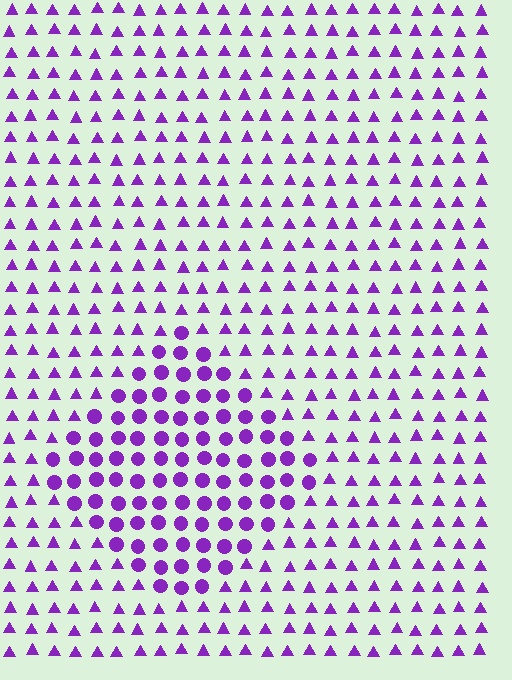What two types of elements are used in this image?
The image uses circles inside the diamond region and triangles outside it.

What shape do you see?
I see a diamond.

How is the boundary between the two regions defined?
The boundary is defined by a change in element shape: circles inside vs. triangles outside. All elements share the same color and spacing.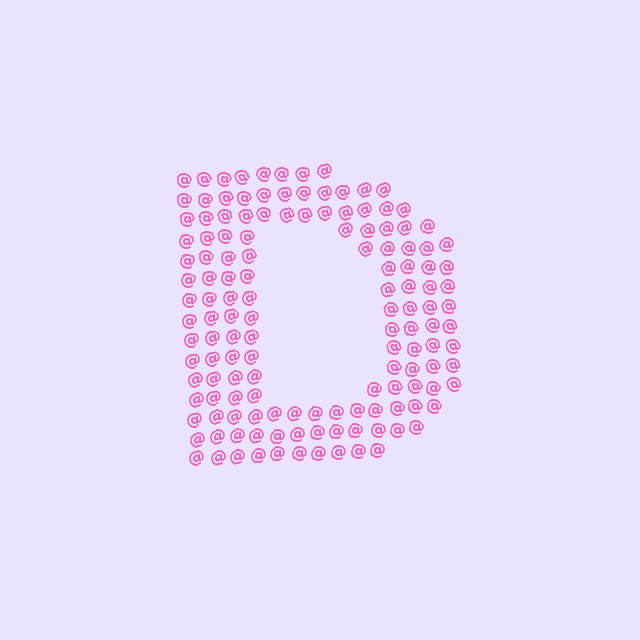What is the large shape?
The large shape is the letter D.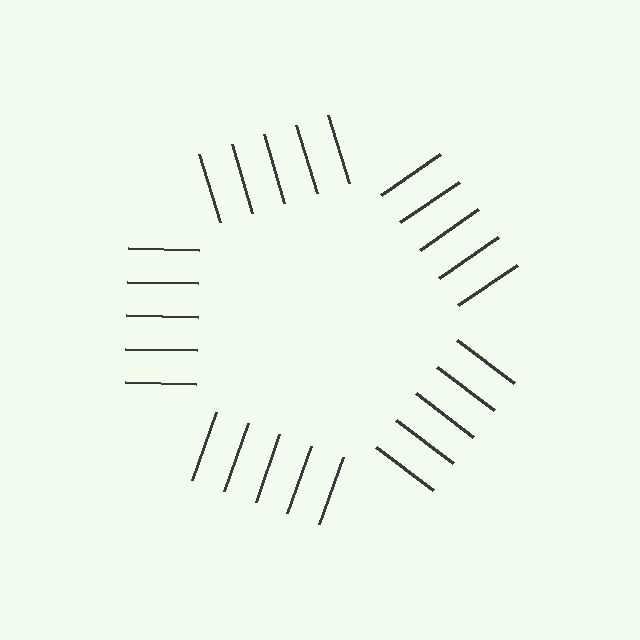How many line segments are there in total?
25 — 5 along each of the 5 edges.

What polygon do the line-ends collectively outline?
An illusory pentagon — the line segments terminate on its edges but no continuous stroke is drawn.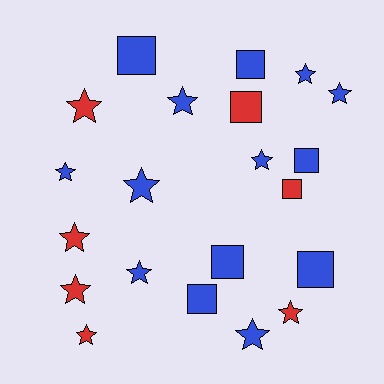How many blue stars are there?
There are 8 blue stars.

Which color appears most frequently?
Blue, with 14 objects.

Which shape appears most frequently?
Star, with 13 objects.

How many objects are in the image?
There are 21 objects.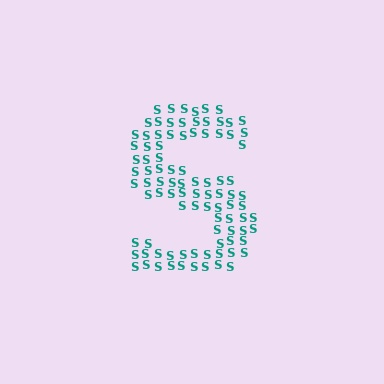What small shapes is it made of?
It is made of small letter S's.